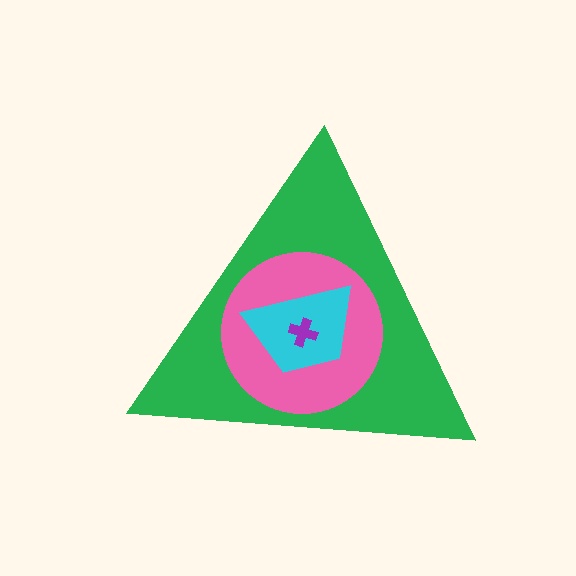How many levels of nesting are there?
4.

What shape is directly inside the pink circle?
The cyan trapezoid.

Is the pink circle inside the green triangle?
Yes.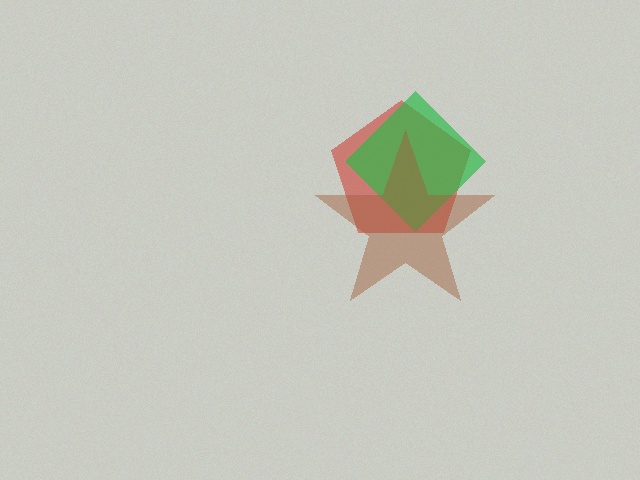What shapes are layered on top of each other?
The layered shapes are: a red pentagon, a green diamond, a brown star.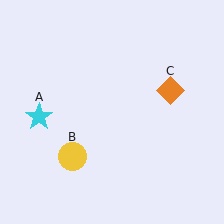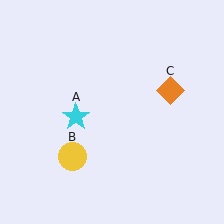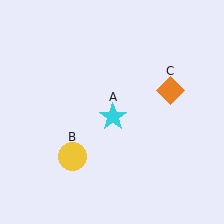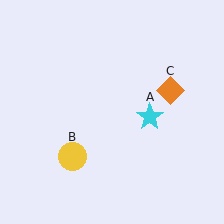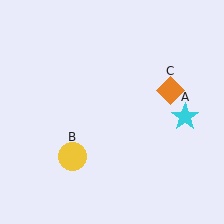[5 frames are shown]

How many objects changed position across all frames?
1 object changed position: cyan star (object A).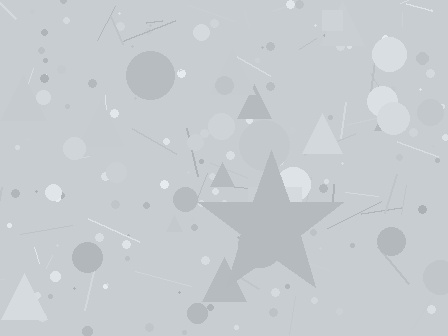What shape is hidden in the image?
A star is hidden in the image.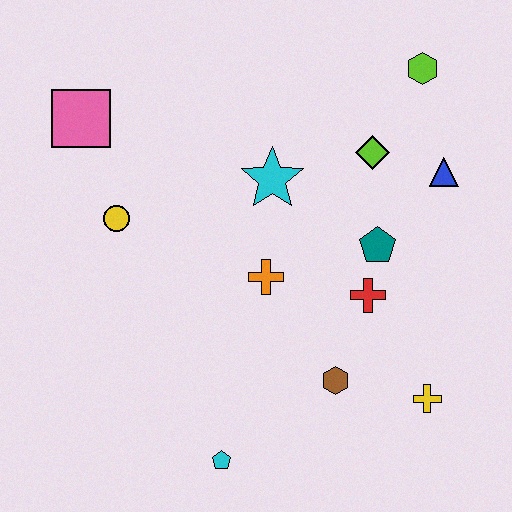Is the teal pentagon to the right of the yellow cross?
No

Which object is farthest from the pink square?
The yellow cross is farthest from the pink square.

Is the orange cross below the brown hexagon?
No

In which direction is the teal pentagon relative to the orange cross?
The teal pentagon is to the right of the orange cross.